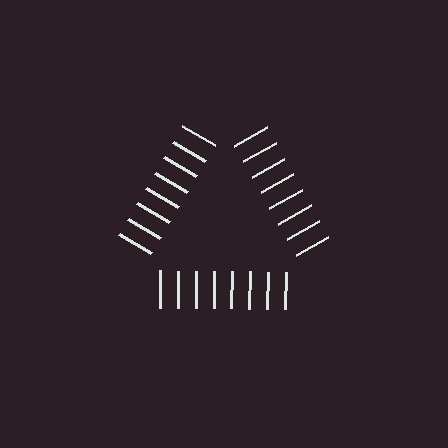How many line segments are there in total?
24 — 8 along each of the 3 edges.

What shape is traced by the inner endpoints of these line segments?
An illusory triangle — the line segments terminate on its edges but no continuous stroke is drawn.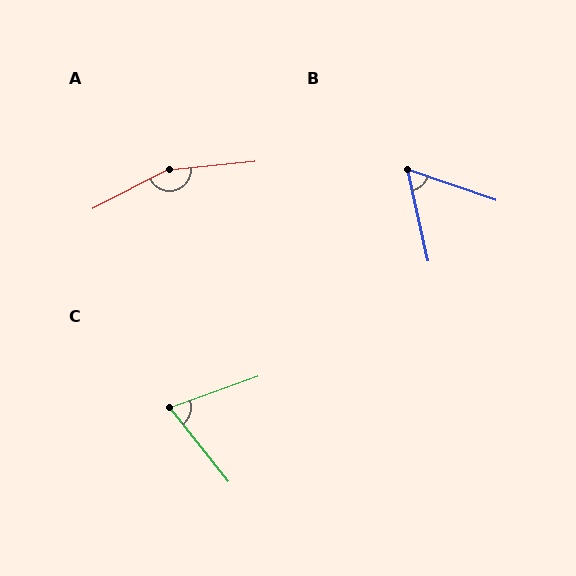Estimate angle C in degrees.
Approximately 71 degrees.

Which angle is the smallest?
B, at approximately 58 degrees.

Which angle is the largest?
A, at approximately 159 degrees.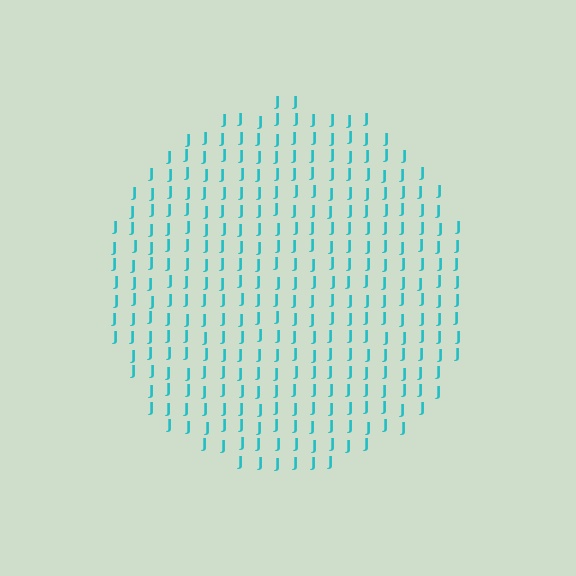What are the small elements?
The small elements are letter J's.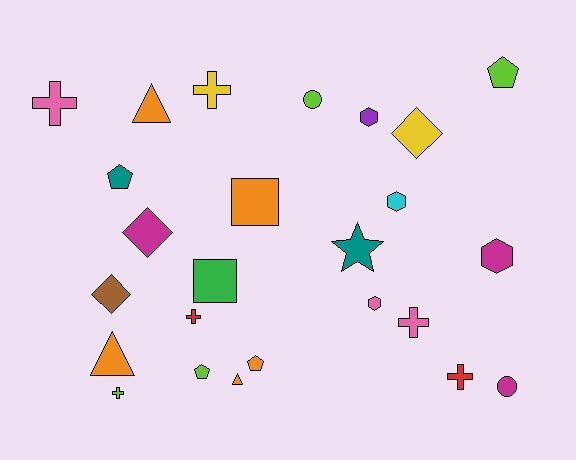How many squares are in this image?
There are 2 squares.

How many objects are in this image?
There are 25 objects.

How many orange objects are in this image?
There are 5 orange objects.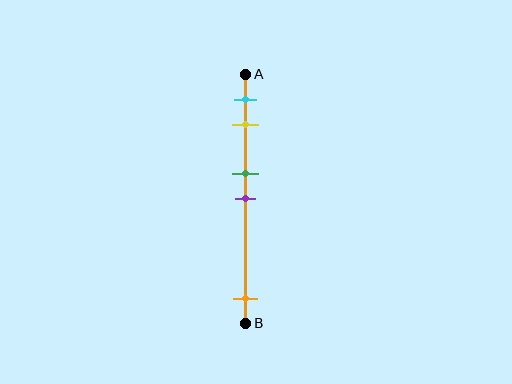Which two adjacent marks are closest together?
The green and purple marks are the closest adjacent pair.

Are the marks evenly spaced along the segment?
No, the marks are not evenly spaced.